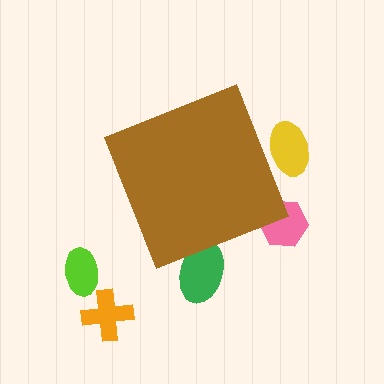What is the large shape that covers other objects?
A brown diamond.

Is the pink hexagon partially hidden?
Yes, the pink hexagon is partially hidden behind the brown diamond.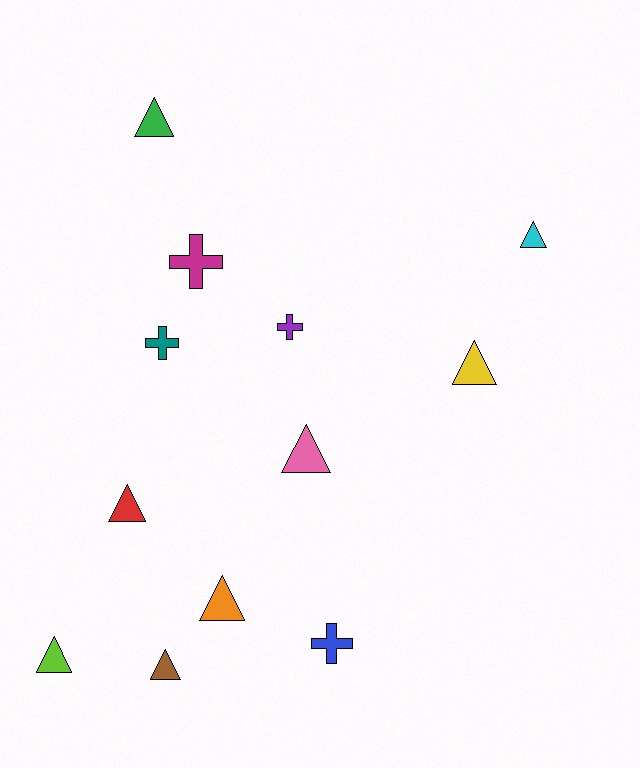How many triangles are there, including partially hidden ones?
There are 8 triangles.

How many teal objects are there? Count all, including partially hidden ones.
There is 1 teal object.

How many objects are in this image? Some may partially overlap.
There are 12 objects.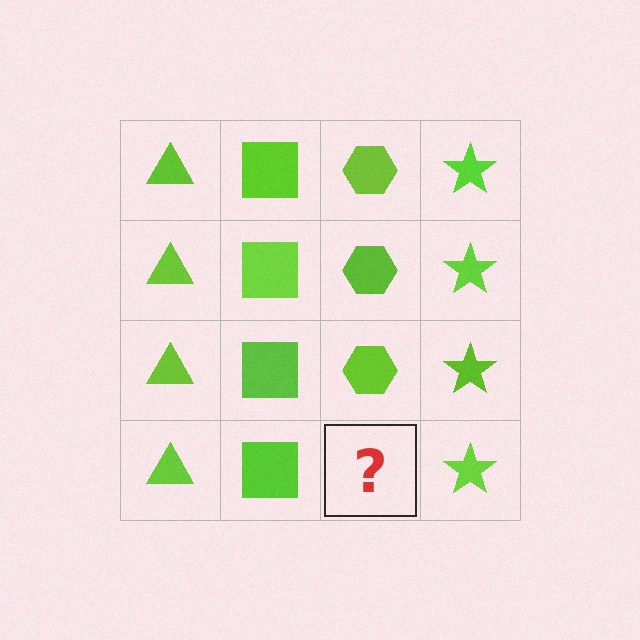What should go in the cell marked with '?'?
The missing cell should contain a lime hexagon.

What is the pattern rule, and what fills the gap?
The rule is that each column has a consistent shape. The gap should be filled with a lime hexagon.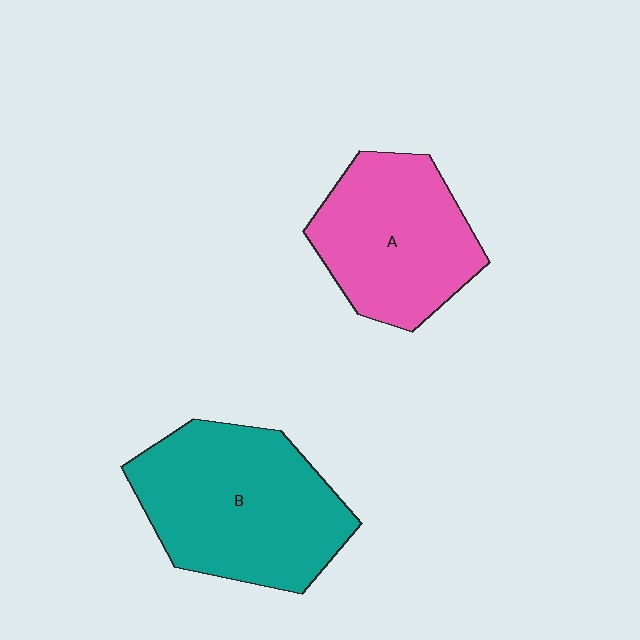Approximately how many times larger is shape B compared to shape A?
Approximately 1.3 times.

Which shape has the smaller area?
Shape A (pink).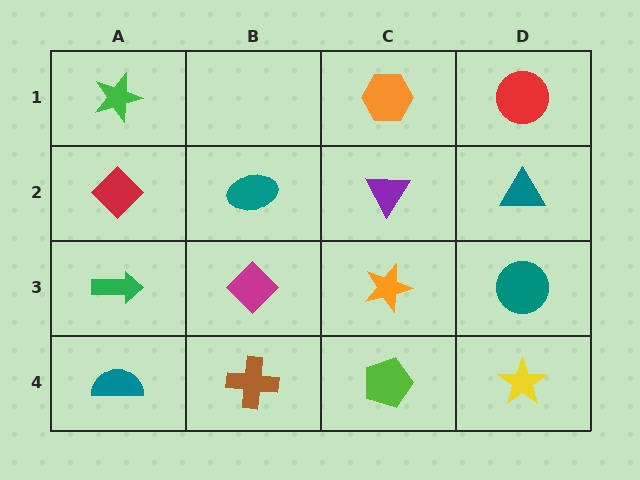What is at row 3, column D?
A teal circle.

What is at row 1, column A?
A green star.